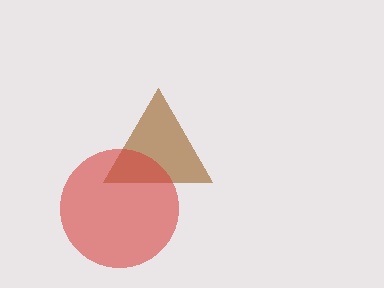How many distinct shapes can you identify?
There are 2 distinct shapes: a brown triangle, a red circle.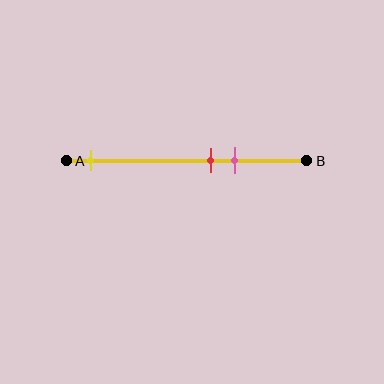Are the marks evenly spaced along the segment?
No, the marks are not evenly spaced.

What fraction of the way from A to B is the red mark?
The red mark is approximately 60% (0.6) of the way from A to B.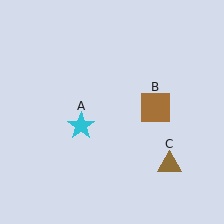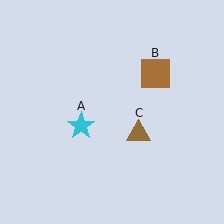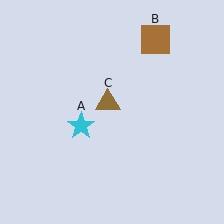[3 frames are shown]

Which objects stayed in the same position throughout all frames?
Cyan star (object A) remained stationary.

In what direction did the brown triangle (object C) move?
The brown triangle (object C) moved up and to the left.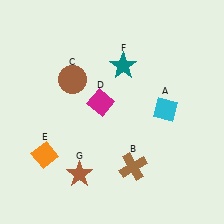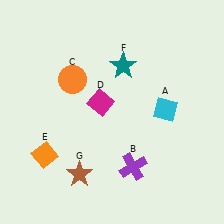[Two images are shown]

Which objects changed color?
B changed from brown to purple. C changed from brown to orange.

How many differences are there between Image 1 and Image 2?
There are 2 differences between the two images.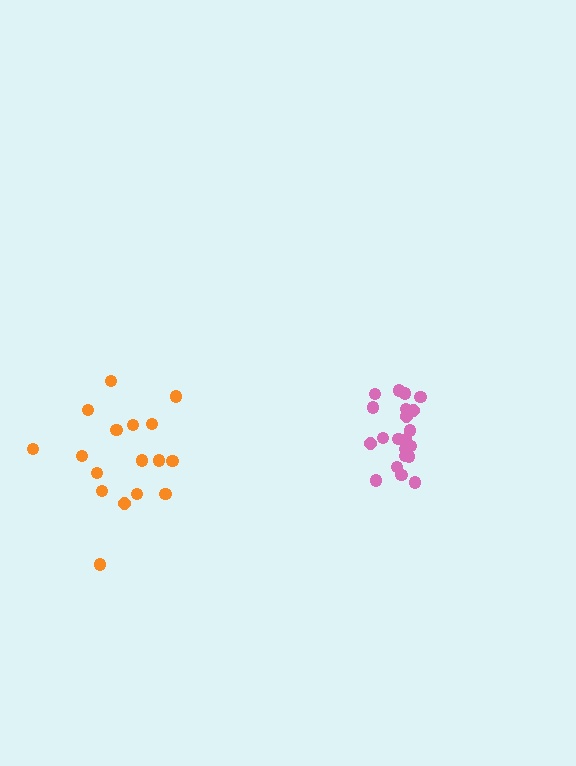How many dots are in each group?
Group 1: 17 dots, Group 2: 21 dots (38 total).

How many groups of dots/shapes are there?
There are 2 groups.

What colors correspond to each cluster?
The clusters are colored: orange, pink.